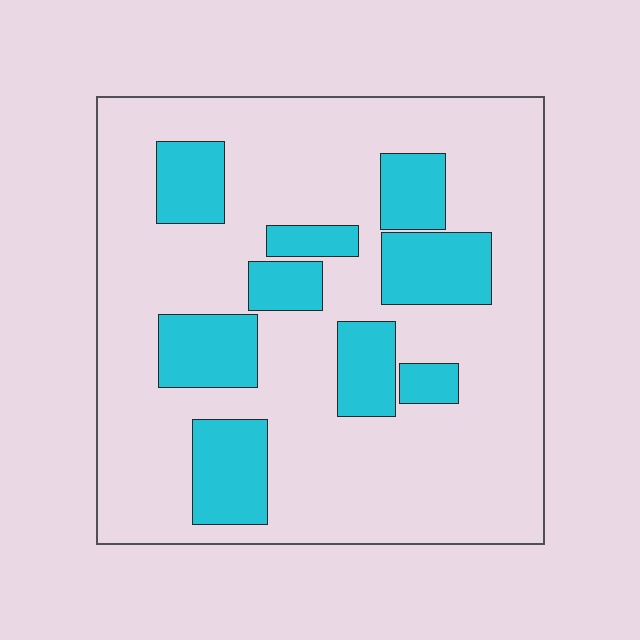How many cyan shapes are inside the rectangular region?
9.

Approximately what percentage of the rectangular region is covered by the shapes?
Approximately 25%.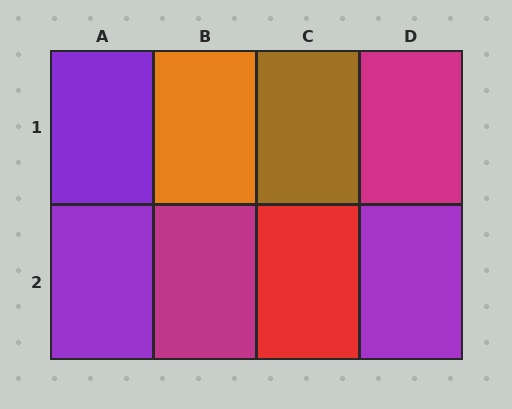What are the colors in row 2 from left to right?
Purple, magenta, red, purple.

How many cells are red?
1 cell is red.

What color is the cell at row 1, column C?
Brown.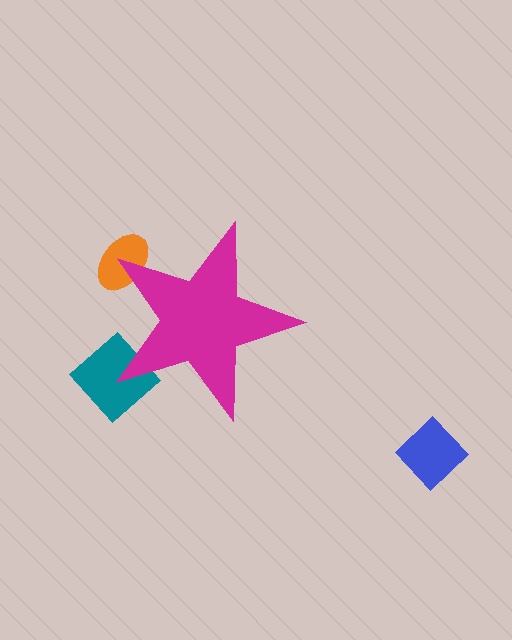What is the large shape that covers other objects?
A magenta star.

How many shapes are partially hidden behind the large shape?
2 shapes are partially hidden.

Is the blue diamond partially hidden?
No, the blue diamond is fully visible.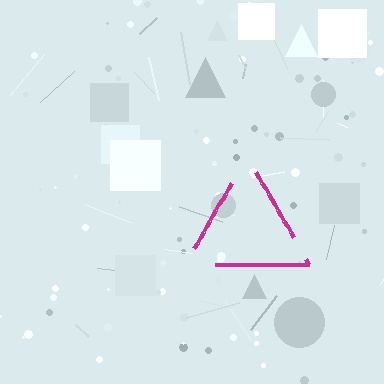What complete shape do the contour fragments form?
The contour fragments form a triangle.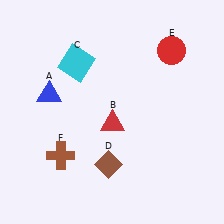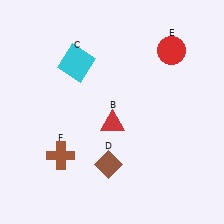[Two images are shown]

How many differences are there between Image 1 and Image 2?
There is 1 difference between the two images.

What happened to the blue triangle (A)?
The blue triangle (A) was removed in Image 2. It was in the top-left area of Image 1.